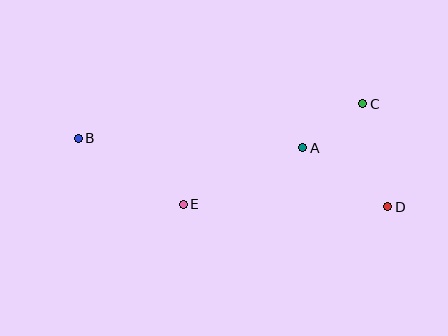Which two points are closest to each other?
Points A and C are closest to each other.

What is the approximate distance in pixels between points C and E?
The distance between C and E is approximately 206 pixels.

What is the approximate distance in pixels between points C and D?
The distance between C and D is approximately 105 pixels.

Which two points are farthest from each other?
Points B and D are farthest from each other.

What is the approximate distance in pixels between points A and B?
The distance between A and B is approximately 225 pixels.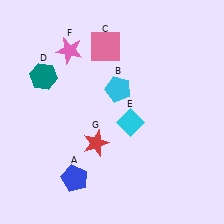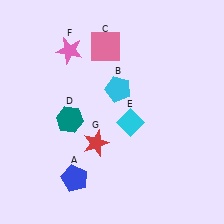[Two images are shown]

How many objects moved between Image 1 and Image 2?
1 object moved between the two images.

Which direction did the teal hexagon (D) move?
The teal hexagon (D) moved down.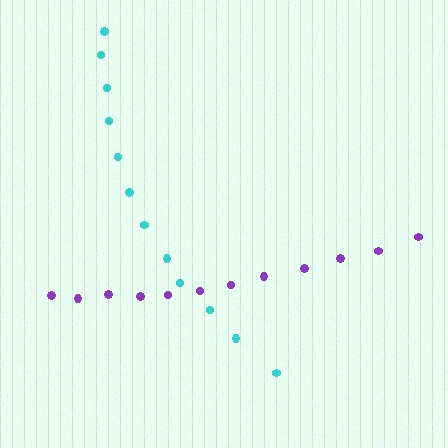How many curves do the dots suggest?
There are 2 distinct paths.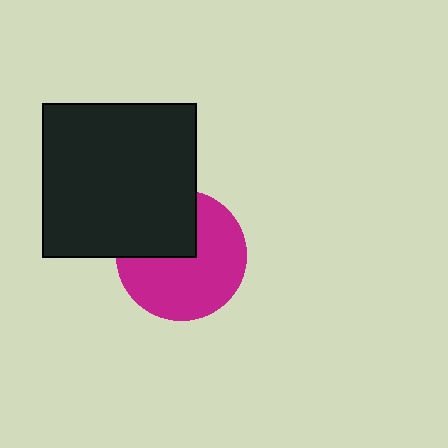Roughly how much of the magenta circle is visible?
Most of it is visible (roughly 66%).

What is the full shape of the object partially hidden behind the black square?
The partially hidden object is a magenta circle.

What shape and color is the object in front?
The object in front is a black square.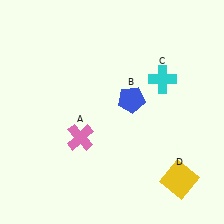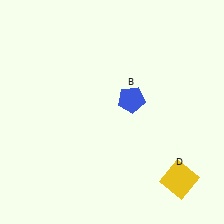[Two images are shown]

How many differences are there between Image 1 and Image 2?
There are 2 differences between the two images.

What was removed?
The cyan cross (C), the pink cross (A) were removed in Image 2.